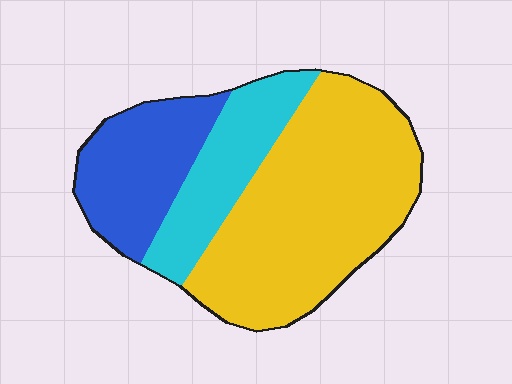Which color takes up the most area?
Yellow, at roughly 55%.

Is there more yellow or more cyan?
Yellow.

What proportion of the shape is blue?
Blue takes up about one quarter (1/4) of the shape.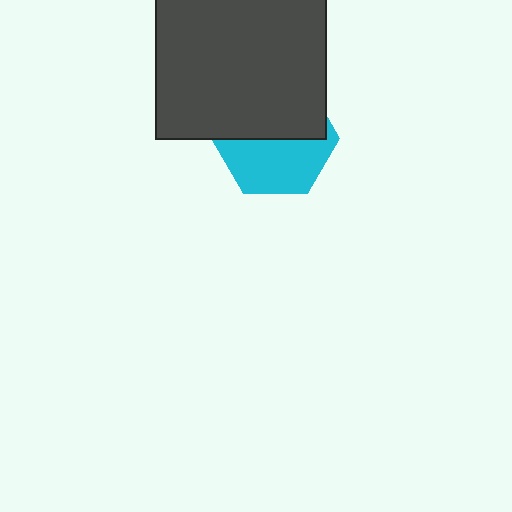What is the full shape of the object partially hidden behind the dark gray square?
The partially hidden object is a cyan hexagon.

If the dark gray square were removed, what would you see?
You would see the complete cyan hexagon.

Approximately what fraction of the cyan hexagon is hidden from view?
Roughly 51% of the cyan hexagon is hidden behind the dark gray square.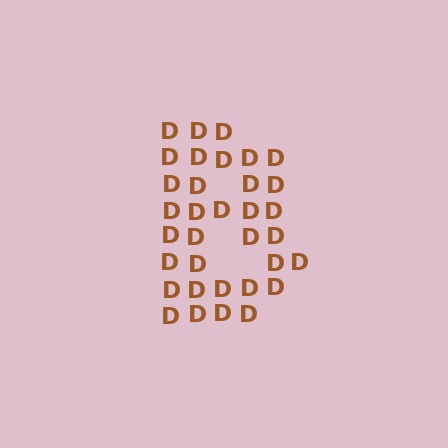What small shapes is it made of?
It is made of small letter D's.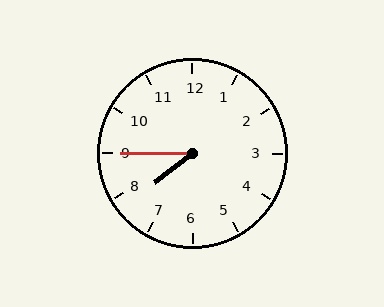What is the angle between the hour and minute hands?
Approximately 38 degrees.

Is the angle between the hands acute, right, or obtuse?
It is acute.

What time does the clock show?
7:45.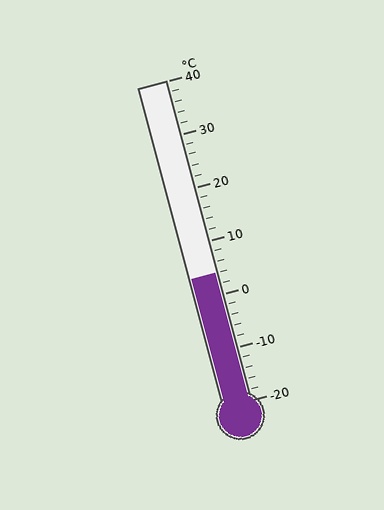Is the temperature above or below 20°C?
The temperature is below 20°C.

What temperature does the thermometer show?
The thermometer shows approximately 4°C.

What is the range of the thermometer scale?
The thermometer scale ranges from -20°C to 40°C.